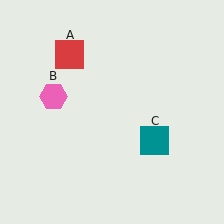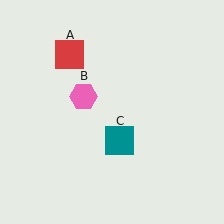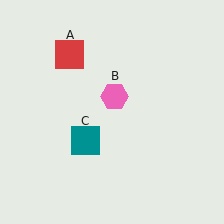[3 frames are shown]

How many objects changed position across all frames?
2 objects changed position: pink hexagon (object B), teal square (object C).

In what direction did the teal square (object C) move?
The teal square (object C) moved left.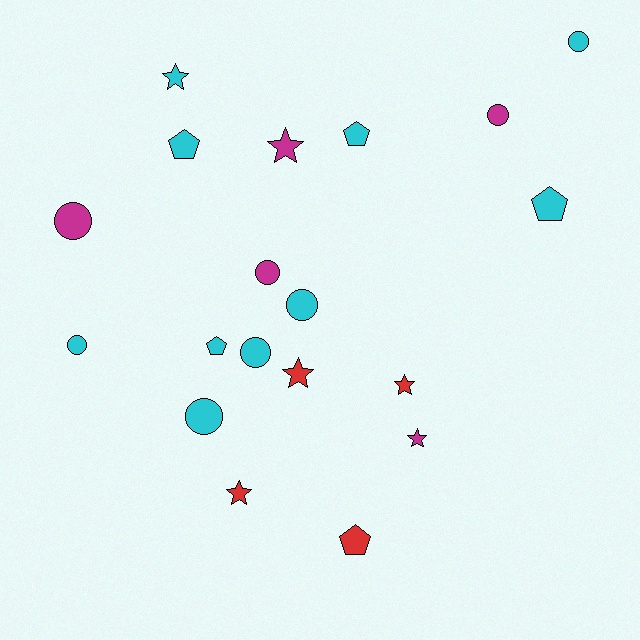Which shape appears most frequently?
Circle, with 8 objects.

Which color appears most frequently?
Cyan, with 10 objects.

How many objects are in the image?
There are 19 objects.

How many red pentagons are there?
There is 1 red pentagon.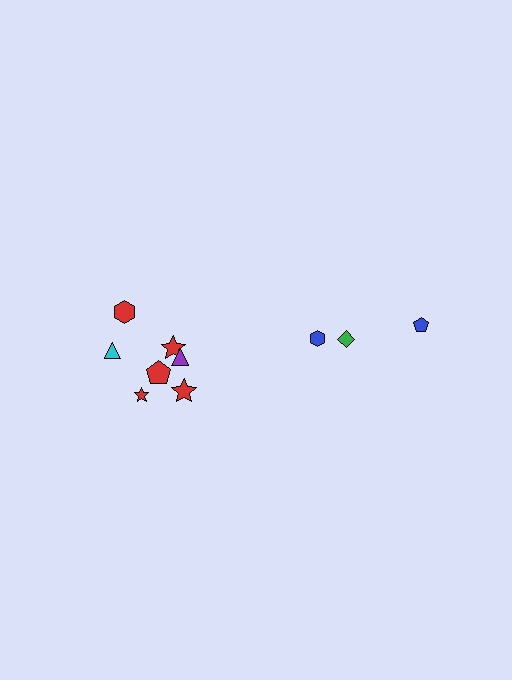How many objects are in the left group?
There are 7 objects.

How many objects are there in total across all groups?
There are 10 objects.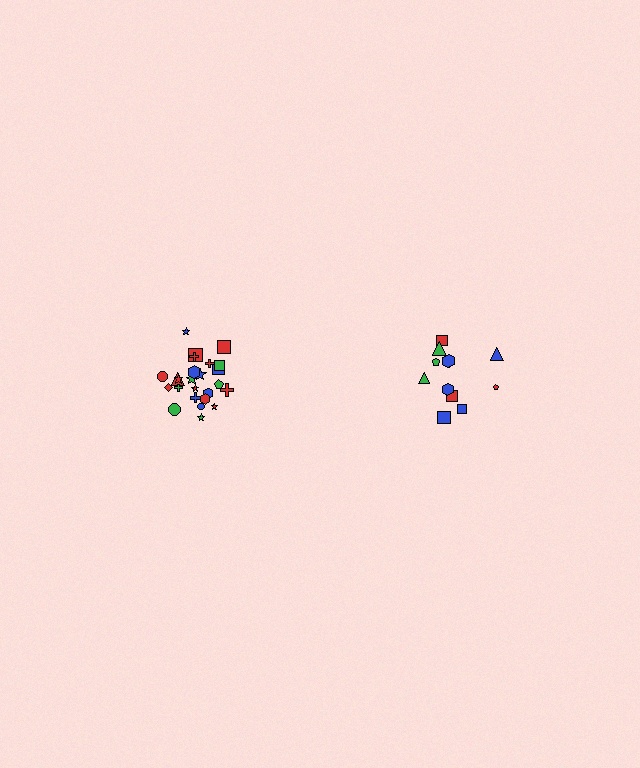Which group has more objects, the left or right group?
The left group.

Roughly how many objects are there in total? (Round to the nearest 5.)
Roughly 35 objects in total.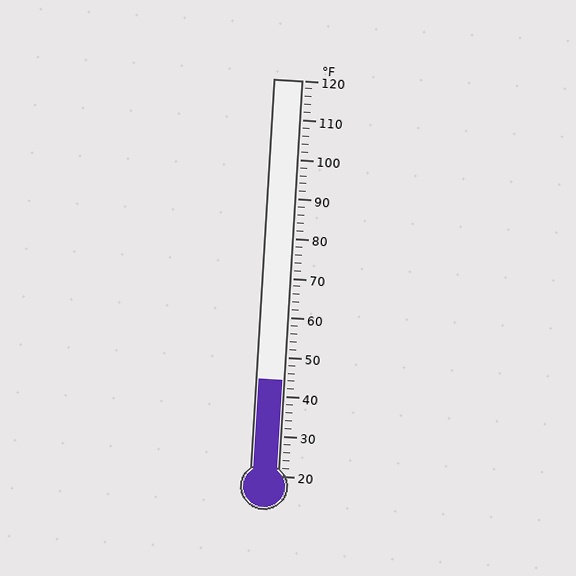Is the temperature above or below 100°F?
The temperature is below 100°F.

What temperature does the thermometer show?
The thermometer shows approximately 44°F.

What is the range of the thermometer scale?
The thermometer scale ranges from 20°F to 120°F.